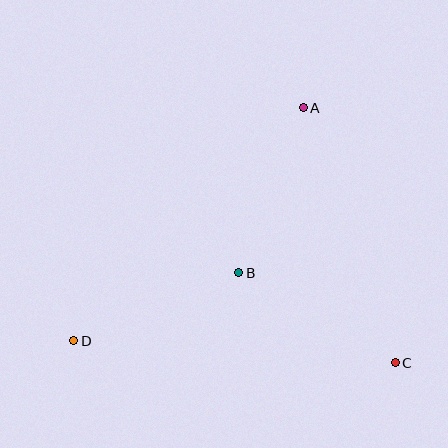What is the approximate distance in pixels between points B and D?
The distance between B and D is approximately 179 pixels.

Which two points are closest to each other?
Points A and B are closest to each other.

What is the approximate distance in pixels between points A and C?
The distance between A and C is approximately 271 pixels.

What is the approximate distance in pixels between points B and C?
The distance between B and C is approximately 181 pixels.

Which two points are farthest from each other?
Points A and D are farthest from each other.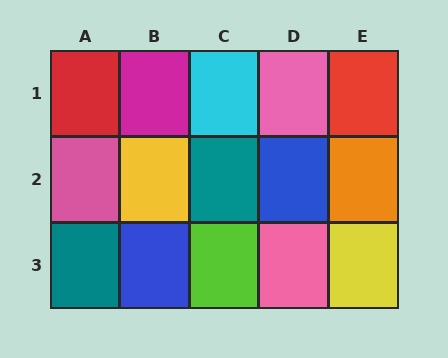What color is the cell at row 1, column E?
Red.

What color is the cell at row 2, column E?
Orange.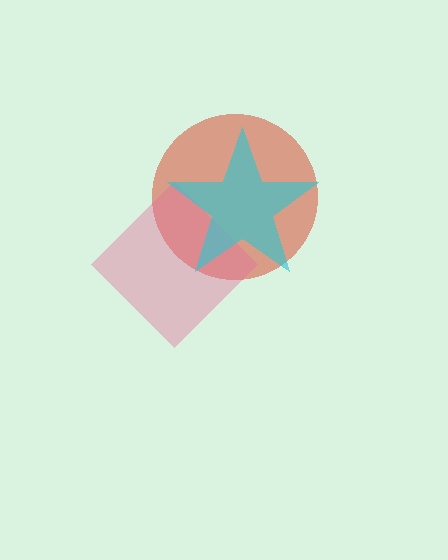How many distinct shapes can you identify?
There are 3 distinct shapes: a red circle, a pink diamond, a cyan star.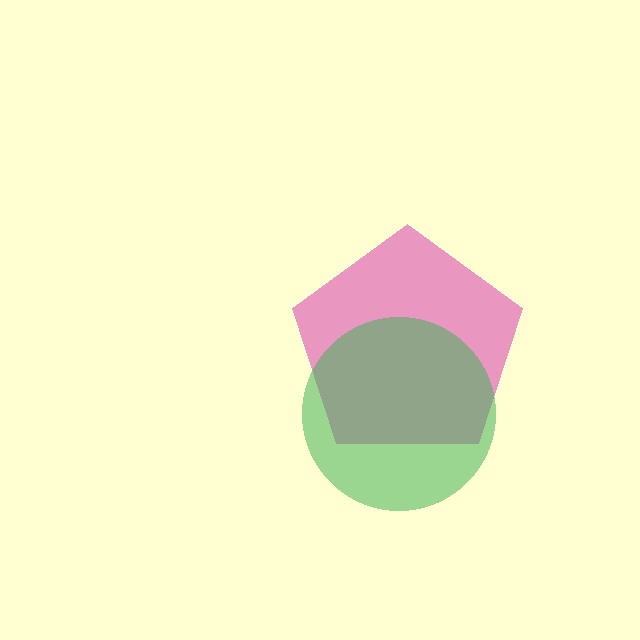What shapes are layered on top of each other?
The layered shapes are: a pink pentagon, a green circle.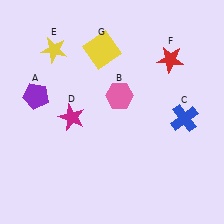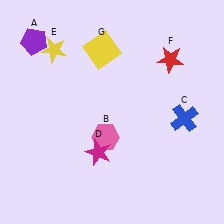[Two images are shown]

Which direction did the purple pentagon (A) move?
The purple pentagon (A) moved up.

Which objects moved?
The objects that moved are: the purple pentagon (A), the pink hexagon (B), the magenta star (D).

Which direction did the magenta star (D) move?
The magenta star (D) moved down.